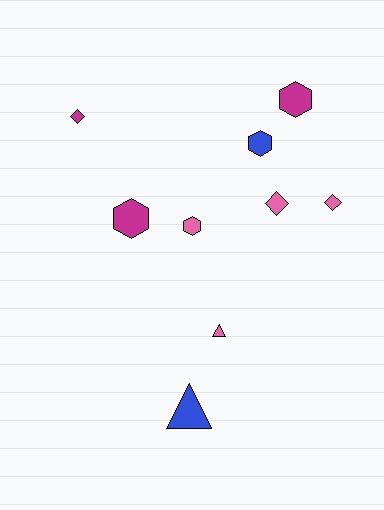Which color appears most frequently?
Pink, with 4 objects.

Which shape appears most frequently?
Hexagon, with 4 objects.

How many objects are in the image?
There are 9 objects.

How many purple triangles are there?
There are no purple triangles.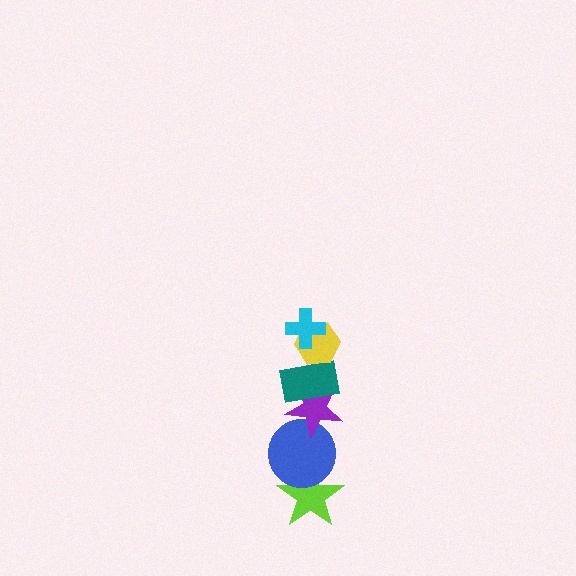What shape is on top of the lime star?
The blue circle is on top of the lime star.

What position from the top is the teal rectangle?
The teal rectangle is 3rd from the top.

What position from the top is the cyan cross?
The cyan cross is 1st from the top.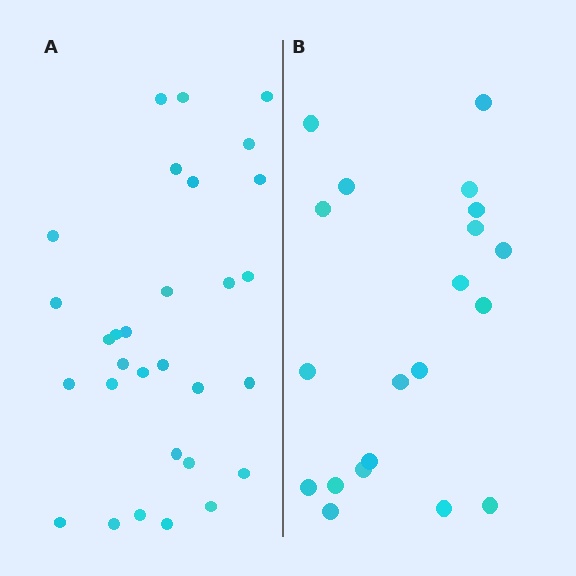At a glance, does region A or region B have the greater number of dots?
Region A (the left region) has more dots.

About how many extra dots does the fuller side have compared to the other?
Region A has roughly 10 or so more dots than region B.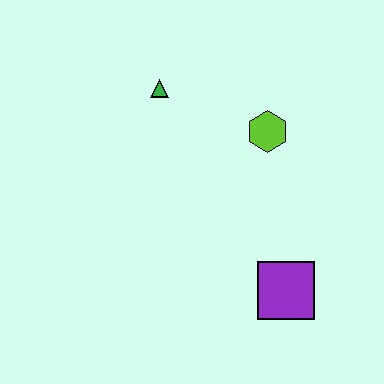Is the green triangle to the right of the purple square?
No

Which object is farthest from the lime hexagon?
The purple square is farthest from the lime hexagon.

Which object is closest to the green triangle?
The lime hexagon is closest to the green triangle.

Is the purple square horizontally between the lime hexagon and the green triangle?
No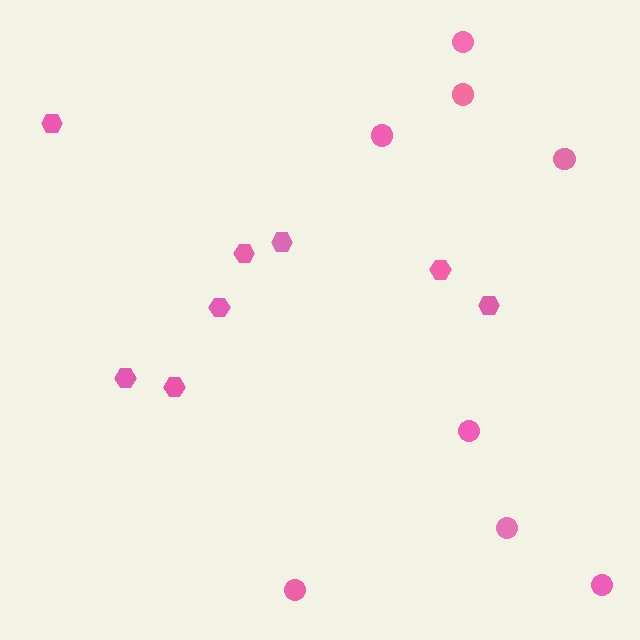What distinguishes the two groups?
There are 2 groups: one group of circles (8) and one group of hexagons (8).